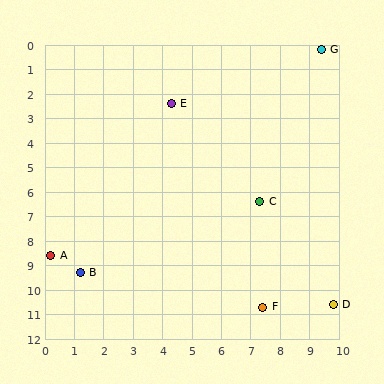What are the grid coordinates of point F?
Point F is at approximately (7.4, 10.7).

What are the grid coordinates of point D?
Point D is at approximately (9.8, 10.6).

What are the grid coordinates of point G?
Point G is at approximately (9.4, 0.2).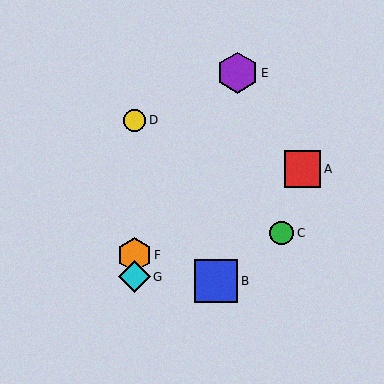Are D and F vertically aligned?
Yes, both are at x≈134.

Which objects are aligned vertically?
Objects D, F, G are aligned vertically.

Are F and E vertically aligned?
No, F is at x≈134 and E is at x≈238.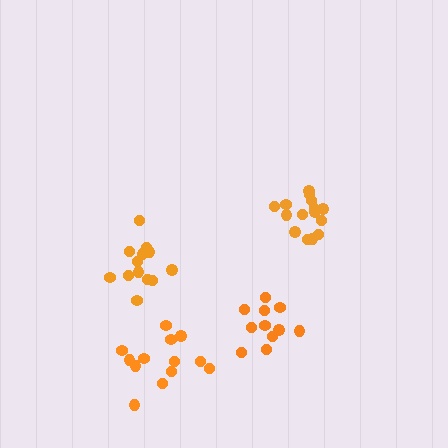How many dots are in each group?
Group 1: 13 dots, Group 2: 14 dots, Group 3: 15 dots, Group 4: 11 dots (53 total).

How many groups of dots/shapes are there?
There are 4 groups.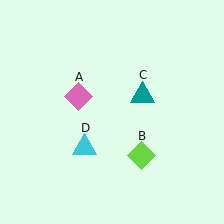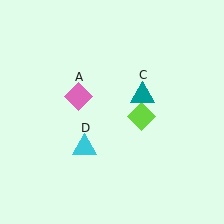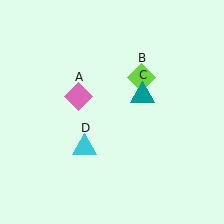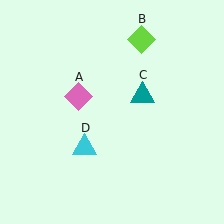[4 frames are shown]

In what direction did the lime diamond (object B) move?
The lime diamond (object B) moved up.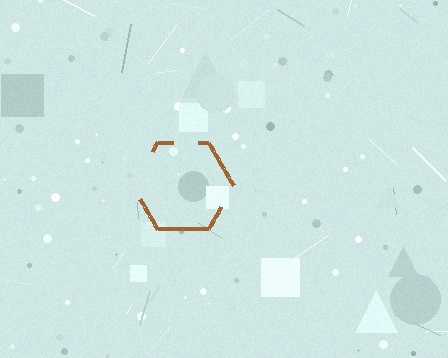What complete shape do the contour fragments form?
The contour fragments form a hexagon.